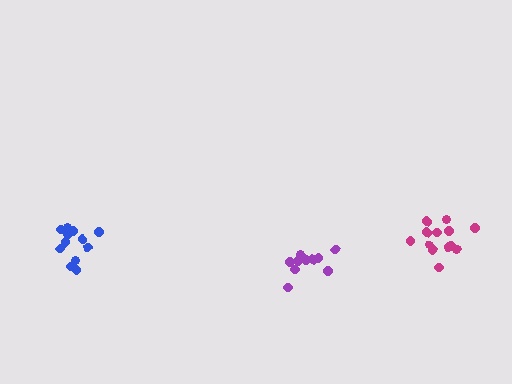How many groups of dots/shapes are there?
There are 3 groups.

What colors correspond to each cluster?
The clusters are colored: blue, magenta, purple.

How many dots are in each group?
Group 1: 12 dots, Group 2: 13 dots, Group 3: 12 dots (37 total).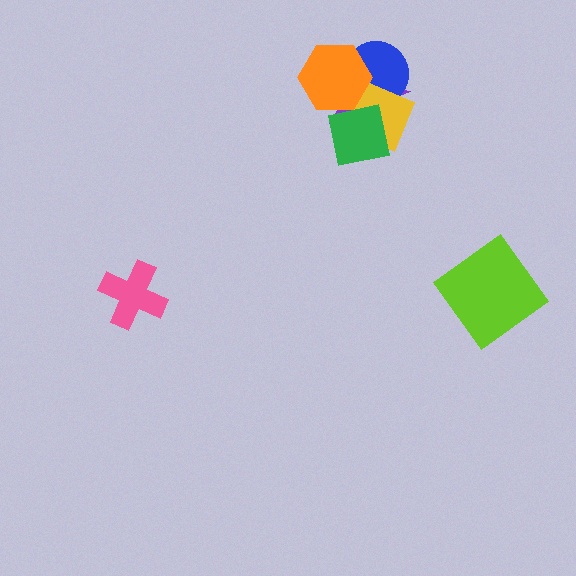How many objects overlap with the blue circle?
3 objects overlap with the blue circle.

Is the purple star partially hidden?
Yes, it is partially covered by another shape.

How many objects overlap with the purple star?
4 objects overlap with the purple star.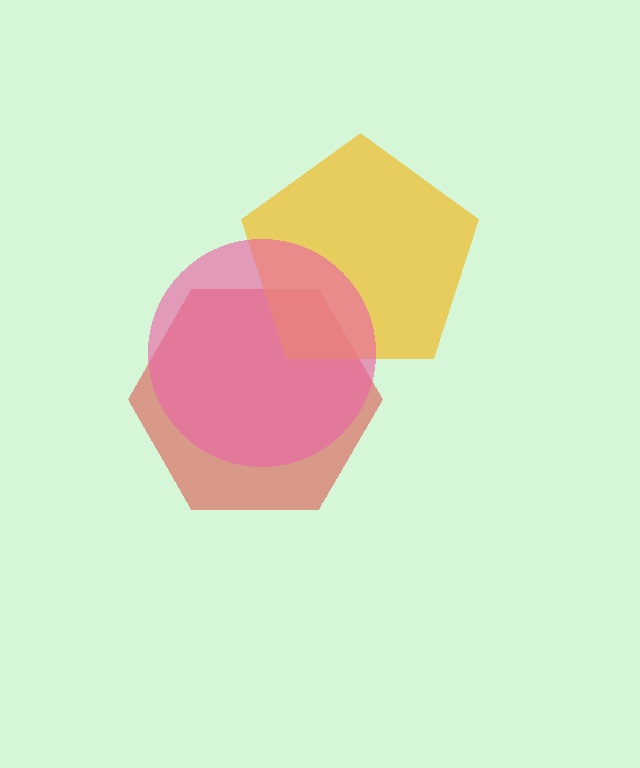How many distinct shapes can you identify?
There are 3 distinct shapes: a red hexagon, a yellow pentagon, a pink circle.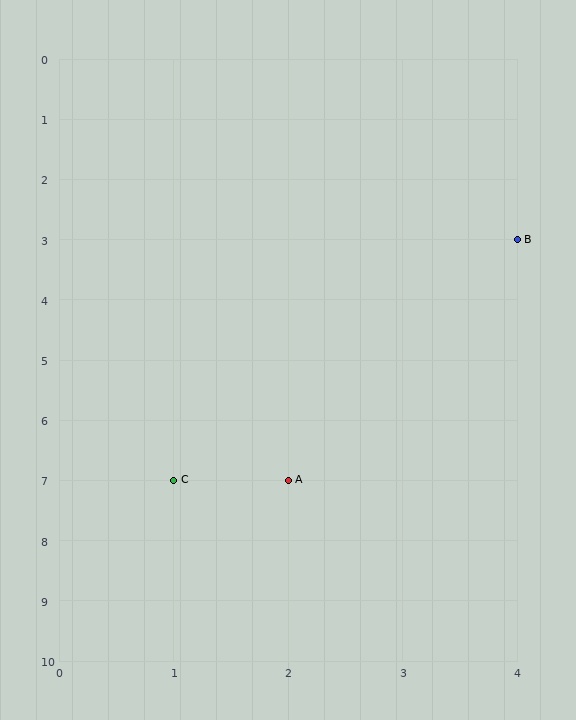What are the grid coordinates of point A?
Point A is at grid coordinates (2, 7).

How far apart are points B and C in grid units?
Points B and C are 3 columns and 4 rows apart (about 5.0 grid units diagonally).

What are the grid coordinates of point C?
Point C is at grid coordinates (1, 7).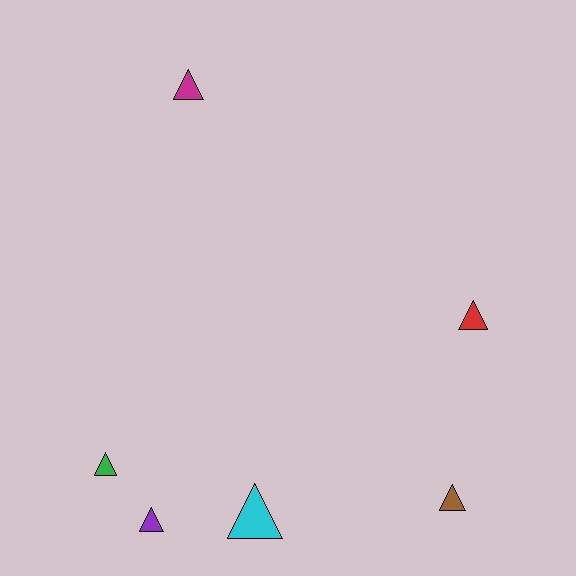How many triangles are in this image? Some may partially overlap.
There are 6 triangles.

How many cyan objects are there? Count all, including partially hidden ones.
There is 1 cyan object.